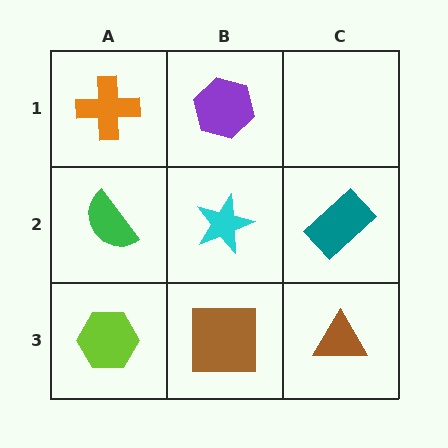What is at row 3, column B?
A brown square.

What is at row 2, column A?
A green semicircle.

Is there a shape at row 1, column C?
No, that cell is empty.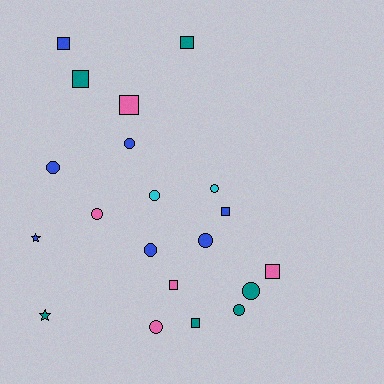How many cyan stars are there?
There are no cyan stars.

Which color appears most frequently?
Blue, with 7 objects.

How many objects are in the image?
There are 20 objects.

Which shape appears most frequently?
Circle, with 10 objects.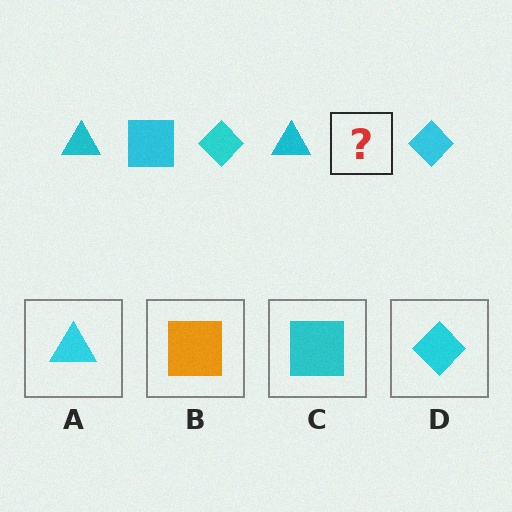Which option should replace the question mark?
Option C.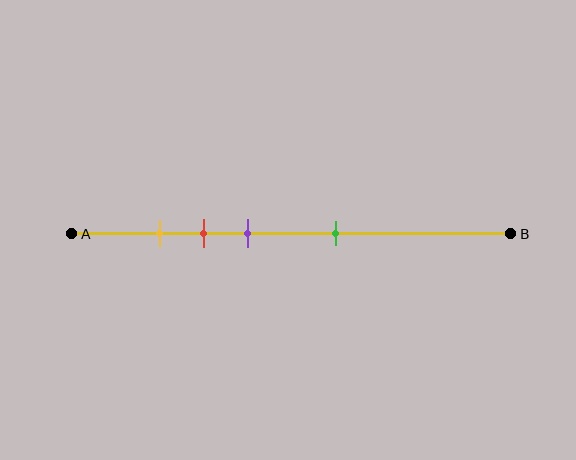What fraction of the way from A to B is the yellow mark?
The yellow mark is approximately 20% (0.2) of the way from A to B.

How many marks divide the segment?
There are 4 marks dividing the segment.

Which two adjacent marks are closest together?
The yellow and red marks are the closest adjacent pair.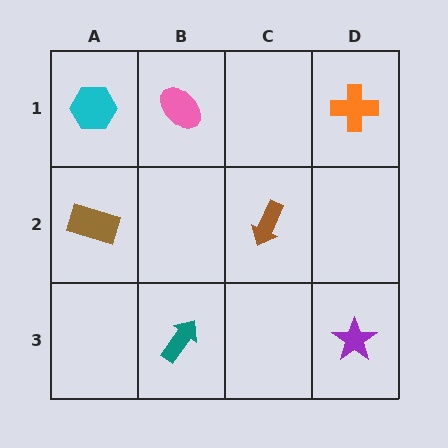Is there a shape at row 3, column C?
No, that cell is empty.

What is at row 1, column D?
An orange cross.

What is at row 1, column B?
A pink ellipse.